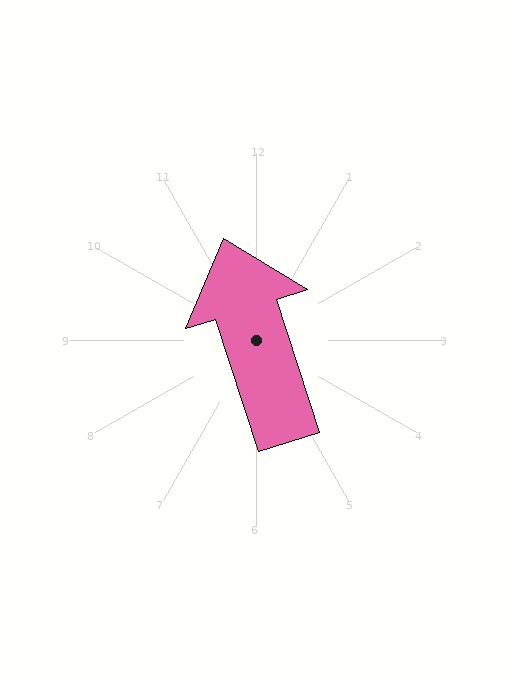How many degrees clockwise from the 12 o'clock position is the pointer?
Approximately 342 degrees.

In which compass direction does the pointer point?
North.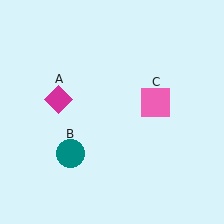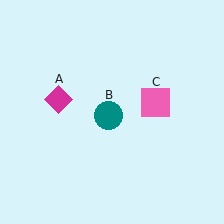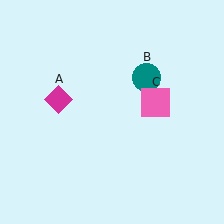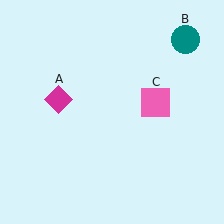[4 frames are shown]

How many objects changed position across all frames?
1 object changed position: teal circle (object B).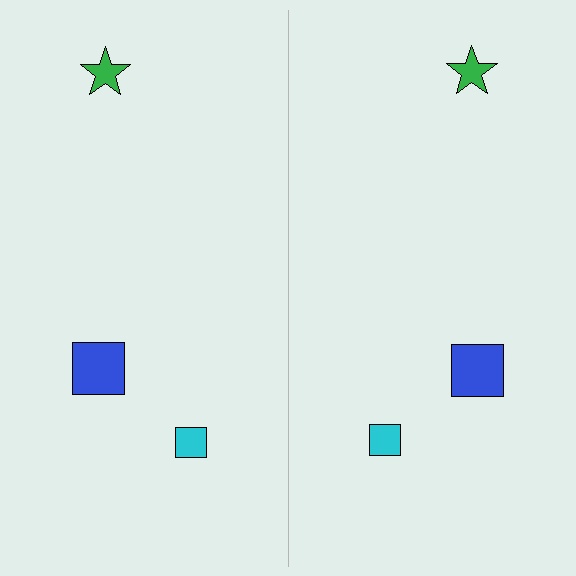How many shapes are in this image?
There are 6 shapes in this image.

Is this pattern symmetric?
Yes, this pattern has bilateral (reflection) symmetry.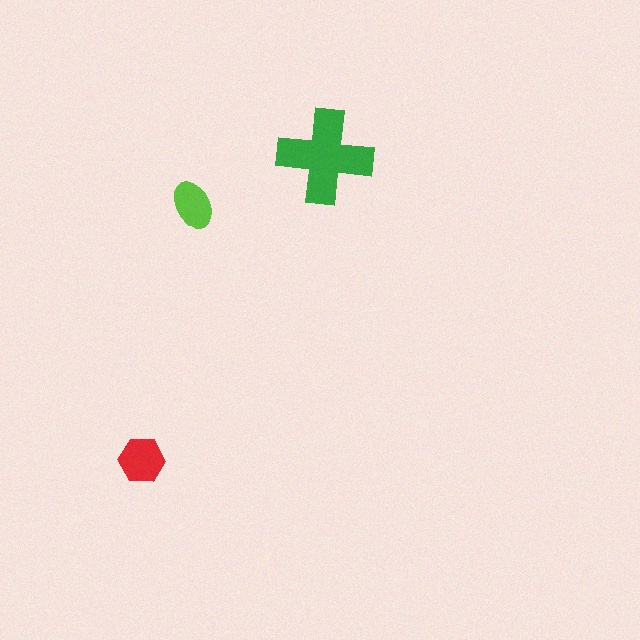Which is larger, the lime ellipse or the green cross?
The green cross.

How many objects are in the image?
There are 3 objects in the image.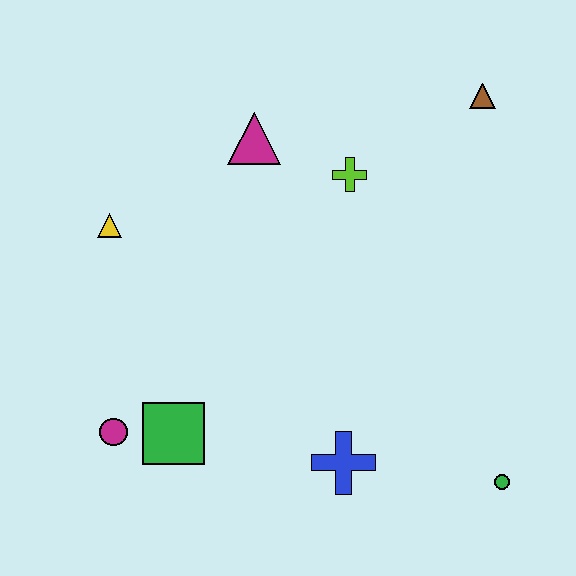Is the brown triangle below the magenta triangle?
No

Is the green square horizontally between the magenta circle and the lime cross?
Yes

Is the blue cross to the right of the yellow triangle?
Yes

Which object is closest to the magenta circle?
The green square is closest to the magenta circle.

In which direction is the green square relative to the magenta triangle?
The green square is below the magenta triangle.